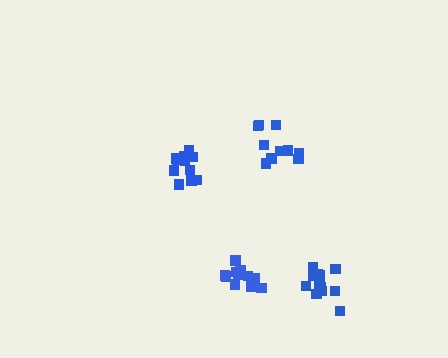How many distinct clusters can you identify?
There are 4 distinct clusters.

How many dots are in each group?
Group 1: 13 dots, Group 2: 10 dots, Group 3: 12 dots, Group 4: 12 dots (47 total).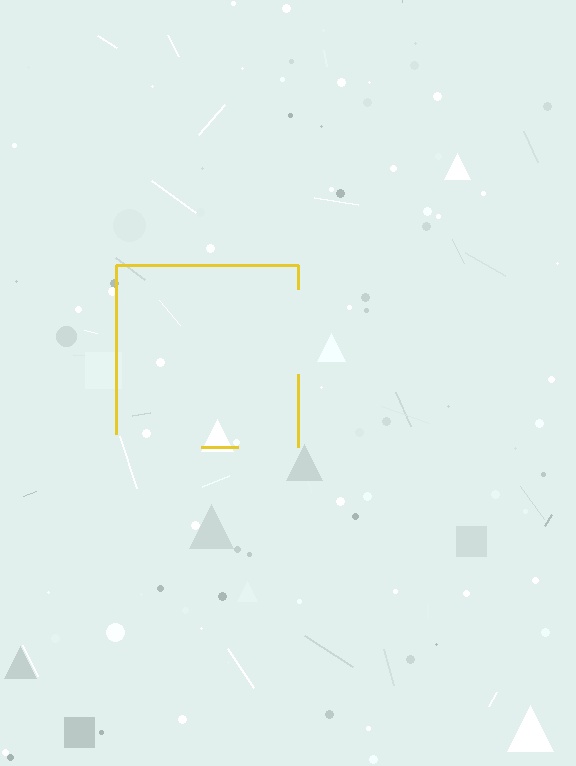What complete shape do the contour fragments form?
The contour fragments form a square.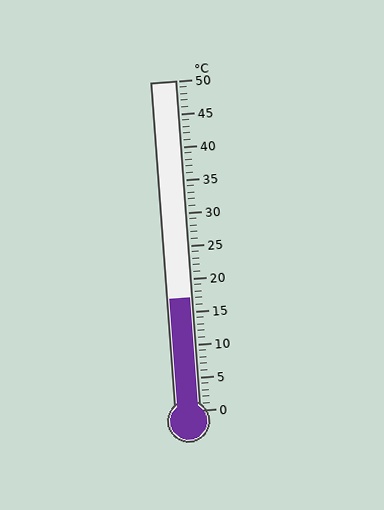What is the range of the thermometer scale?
The thermometer scale ranges from 0°C to 50°C.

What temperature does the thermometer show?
The thermometer shows approximately 17°C.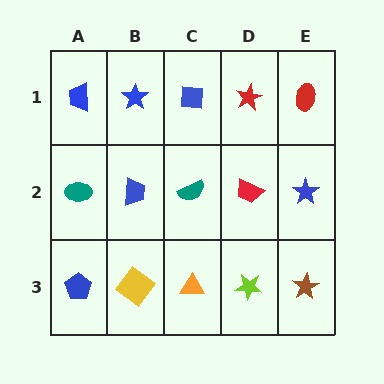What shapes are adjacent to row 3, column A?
A teal ellipse (row 2, column A), a yellow diamond (row 3, column B).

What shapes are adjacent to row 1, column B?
A blue trapezoid (row 2, column B), a blue trapezoid (row 1, column A), a blue square (row 1, column C).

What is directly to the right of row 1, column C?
A red star.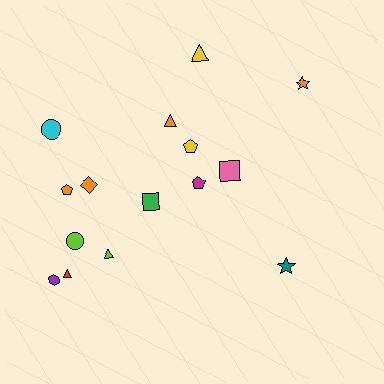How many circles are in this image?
There are 2 circles.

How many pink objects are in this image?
There is 1 pink object.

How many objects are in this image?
There are 15 objects.